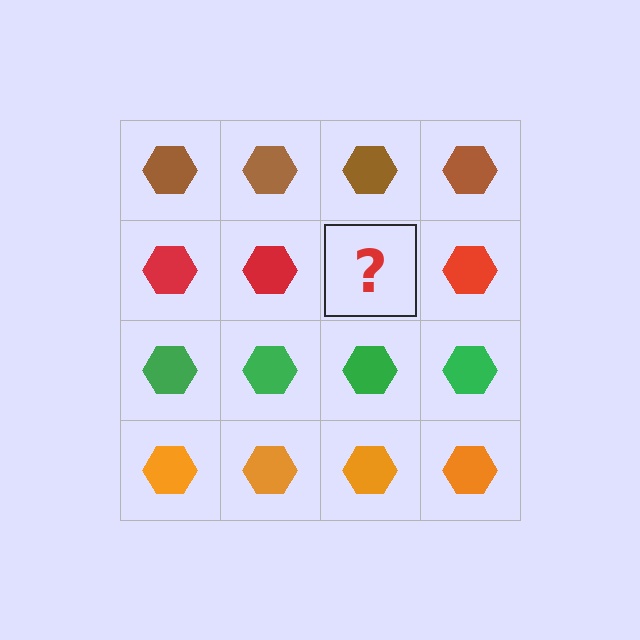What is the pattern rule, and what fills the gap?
The rule is that each row has a consistent color. The gap should be filled with a red hexagon.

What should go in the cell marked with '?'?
The missing cell should contain a red hexagon.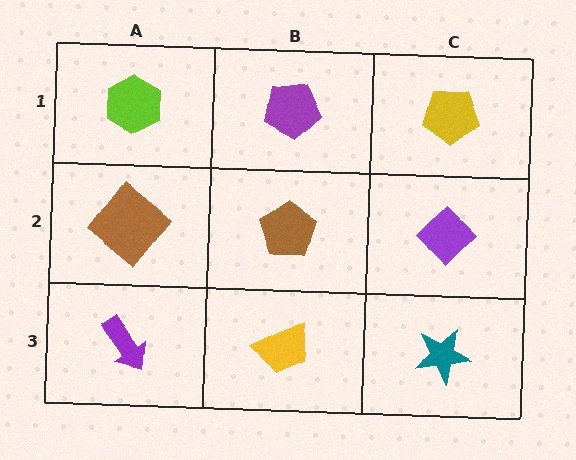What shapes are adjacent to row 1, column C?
A purple diamond (row 2, column C), a purple pentagon (row 1, column B).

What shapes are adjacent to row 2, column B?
A purple pentagon (row 1, column B), a yellow trapezoid (row 3, column B), a brown diamond (row 2, column A), a purple diamond (row 2, column C).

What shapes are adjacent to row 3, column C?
A purple diamond (row 2, column C), a yellow trapezoid (row 3, column B).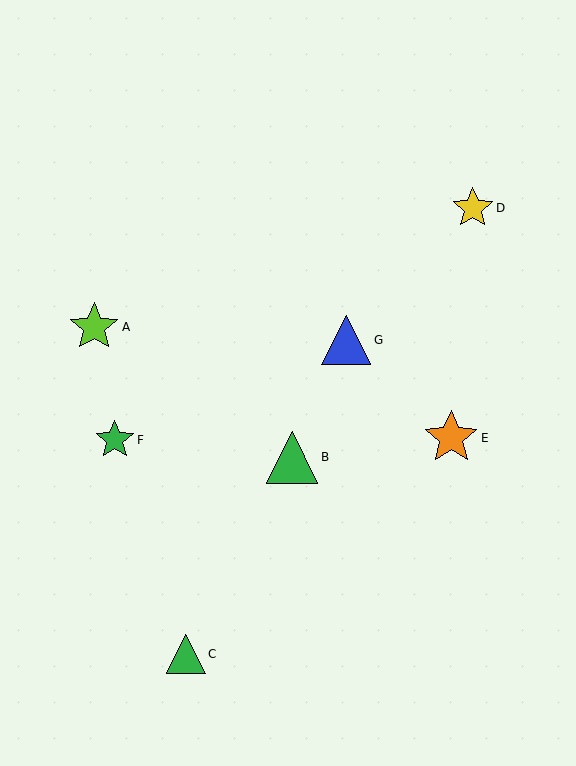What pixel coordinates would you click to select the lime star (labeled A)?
Click at (94, 327) to select the lime star A.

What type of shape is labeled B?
Shape B is a green triangle.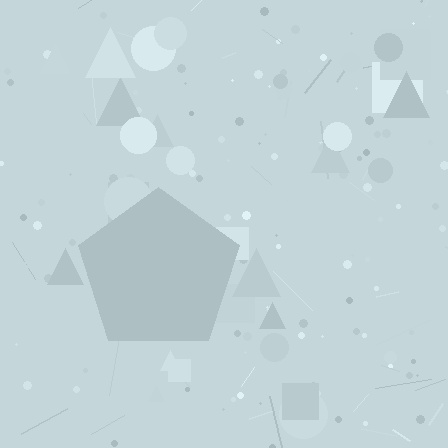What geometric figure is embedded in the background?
A pentagon is embedded in the background.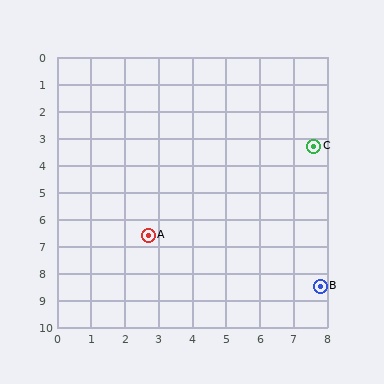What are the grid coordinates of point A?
Point A is at approximately (2.7, 6.6).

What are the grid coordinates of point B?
Point B is at approximately (7.8, 8.5).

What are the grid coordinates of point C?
Point C is at approximately (7.6, 3.3).